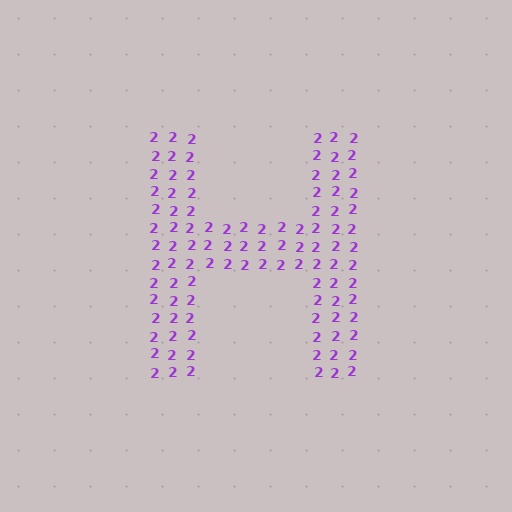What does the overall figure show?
The overall figure shows the letter H.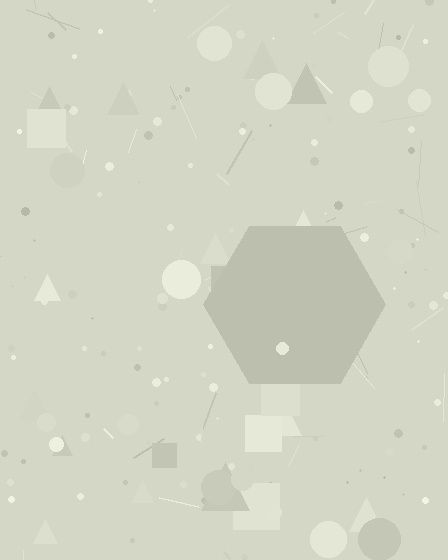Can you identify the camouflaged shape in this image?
The camouflaged shape is a hexagon.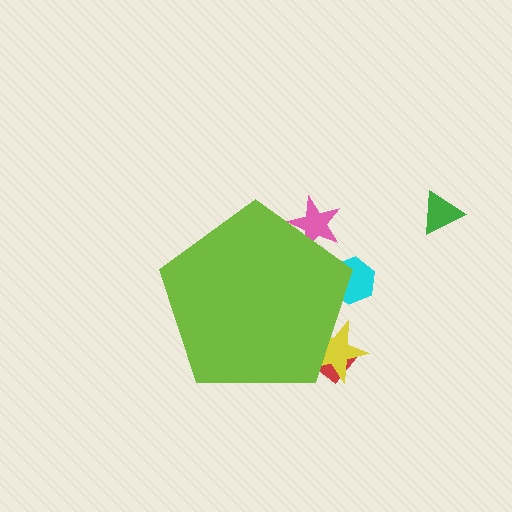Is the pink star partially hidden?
Yes, the pink star is partially hidden behind the lime pentagon.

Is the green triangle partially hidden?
No, the green triangle is fully visible.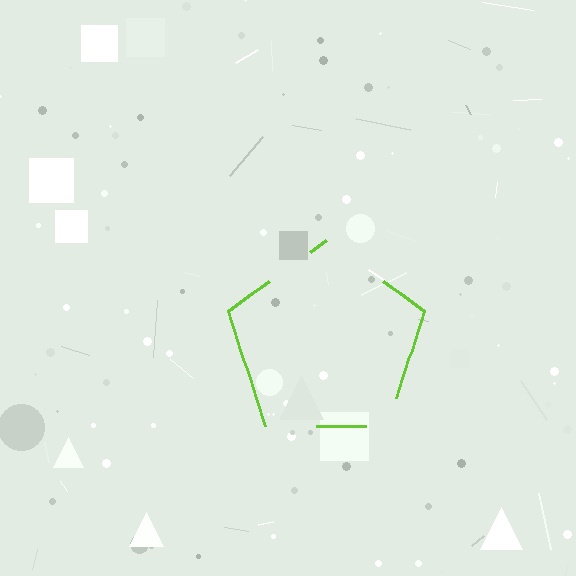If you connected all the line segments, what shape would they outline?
They would outline a pentagon.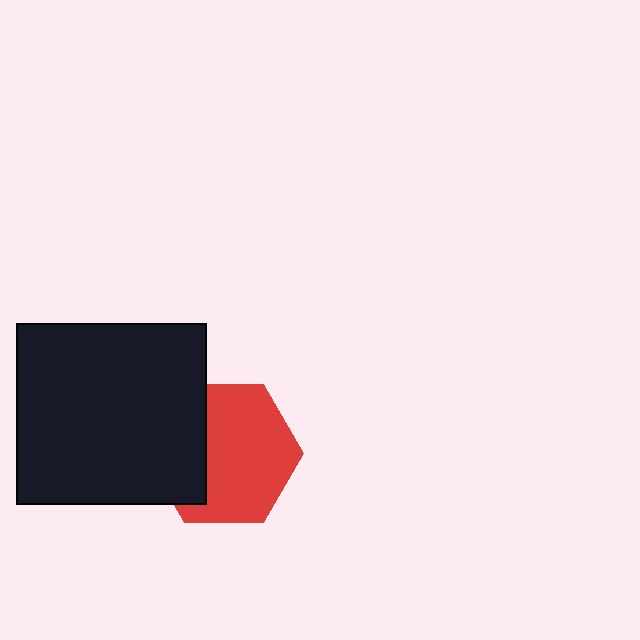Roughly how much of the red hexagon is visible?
Most of it is visible (roughly 67%).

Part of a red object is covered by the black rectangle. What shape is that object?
It is a hexagon.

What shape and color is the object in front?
The object in front is a black rectangle.